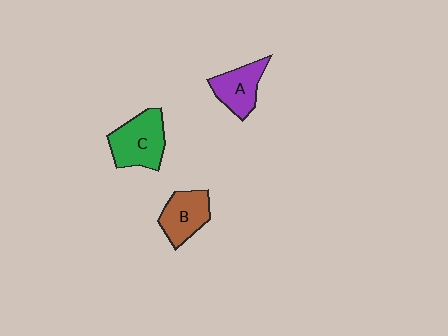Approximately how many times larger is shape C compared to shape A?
Approximately 1.3 times.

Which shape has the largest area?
Shape C (green).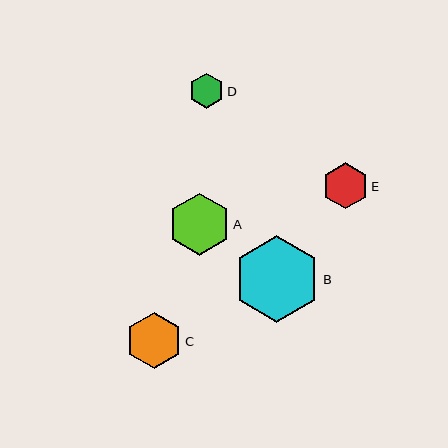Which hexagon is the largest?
Hexagon B is the largest with a size of approximately 87 pixels.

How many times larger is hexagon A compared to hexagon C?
Hexagon A is approximately 1.1 times the size of hexagon C.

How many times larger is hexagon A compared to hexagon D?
Hexagon A is approximately 1.8 times the size of hexagon D.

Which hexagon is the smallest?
Hexagon D is the smallest with a size of approximately 35 pixels.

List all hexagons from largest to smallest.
From largest to smallest: B, A, C, E, D.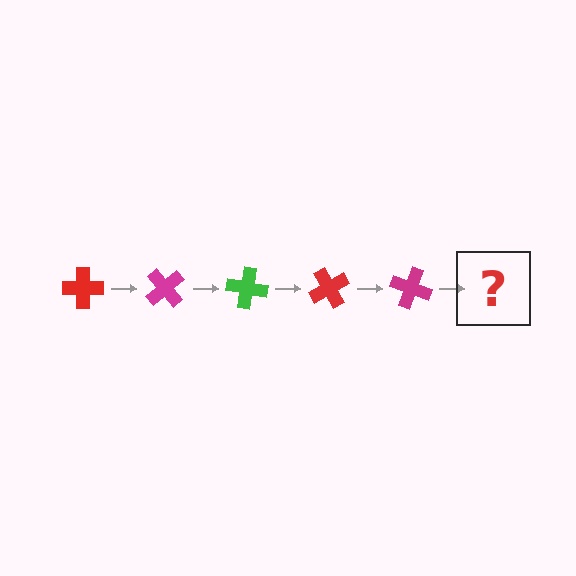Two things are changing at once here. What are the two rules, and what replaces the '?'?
The two rules are that it rotates 50 degrees each step and the color cycles through red, magenta, and green. The '?' should be a green cross, rotated 250 degrees from the start.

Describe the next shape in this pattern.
It should be a green cross, rotated 250 degrees from the start.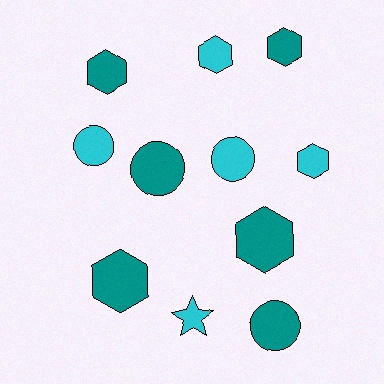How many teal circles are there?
There are 2 teal circles.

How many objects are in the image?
There are 11 objects.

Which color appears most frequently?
Teal, with 6 objects.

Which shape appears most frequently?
Hexagon, with 6 objects.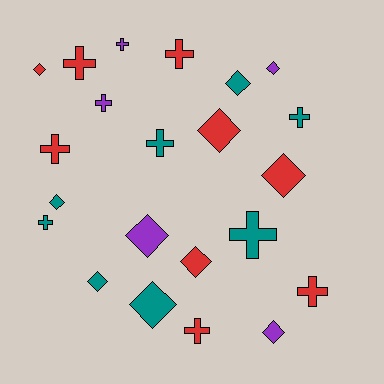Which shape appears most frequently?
Diamond, with 11 objects.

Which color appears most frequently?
Red, with 9 objects.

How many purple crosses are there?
There are 2 purple crosses.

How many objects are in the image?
There are 22 objects.